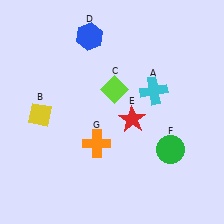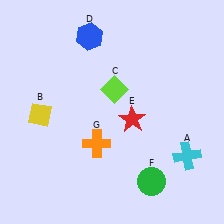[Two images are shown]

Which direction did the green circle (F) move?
The green circle (F) moved down.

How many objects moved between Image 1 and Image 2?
2 objects moved between the two images.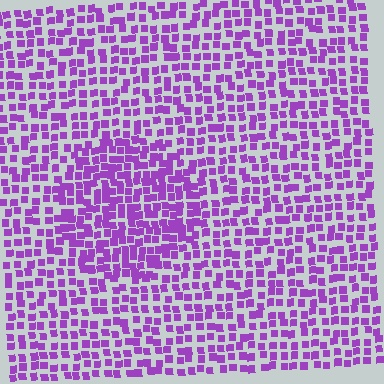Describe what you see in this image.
The image contains small purple elements arranged at two different densities. A circle-shaped region is visible where the elements are more densely packed than the surrounding area.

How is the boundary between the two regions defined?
The boundary is defined by a change in element density (approximately 1.6x ratio). All elements are the same color, size, and shape.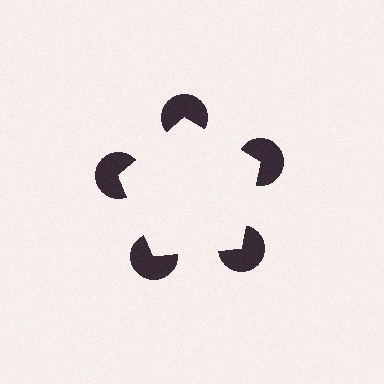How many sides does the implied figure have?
5 sides.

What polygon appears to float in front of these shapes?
An illusory pentagon — its edges are inferred from the aligned wedge cuts in the pac-man discs, not physically drawn.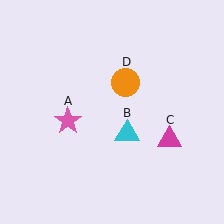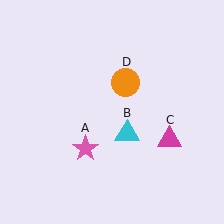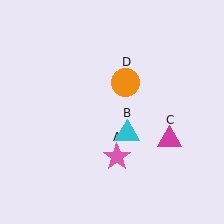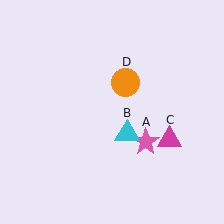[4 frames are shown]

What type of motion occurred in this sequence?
The pink star (object A) rotated counterclockwise around the center of the scene.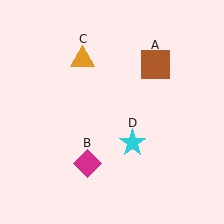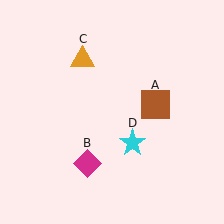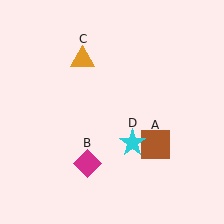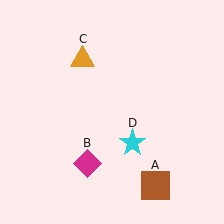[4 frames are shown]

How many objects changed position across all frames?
1 object changed position: brown square (object A).